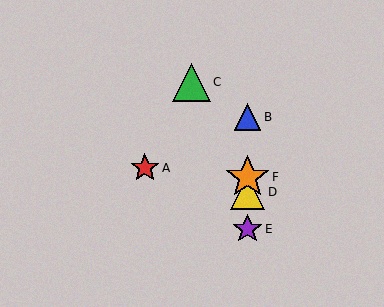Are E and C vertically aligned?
No, E is at x≈248 and C is at x≈191.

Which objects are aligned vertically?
Objects B, D, E, F are aligned vertically.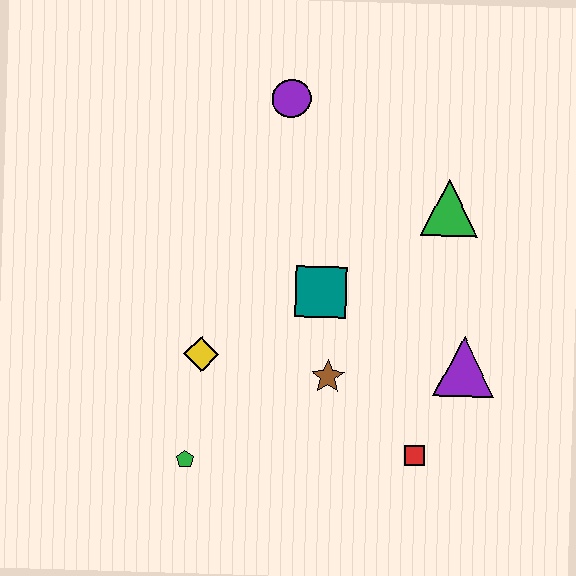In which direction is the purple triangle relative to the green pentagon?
The purple triangle is to the right of the green pentagon.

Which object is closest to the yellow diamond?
The green pentagon is closest to the yellow diamond.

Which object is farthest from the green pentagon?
The purple circle is farthest from the green pentagon.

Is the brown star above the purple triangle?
No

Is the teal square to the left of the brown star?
Yes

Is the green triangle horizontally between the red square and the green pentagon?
No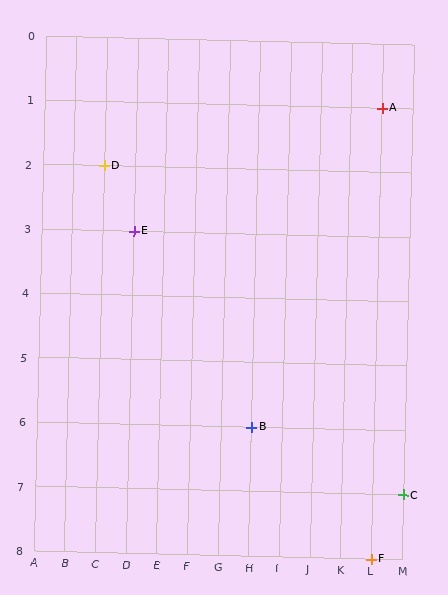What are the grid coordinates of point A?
Point A is at grid coordinates (L, 1).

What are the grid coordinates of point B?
Point B is at grid coordinates (H, 6).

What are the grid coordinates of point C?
Point C is at grid coordinates (M, 7).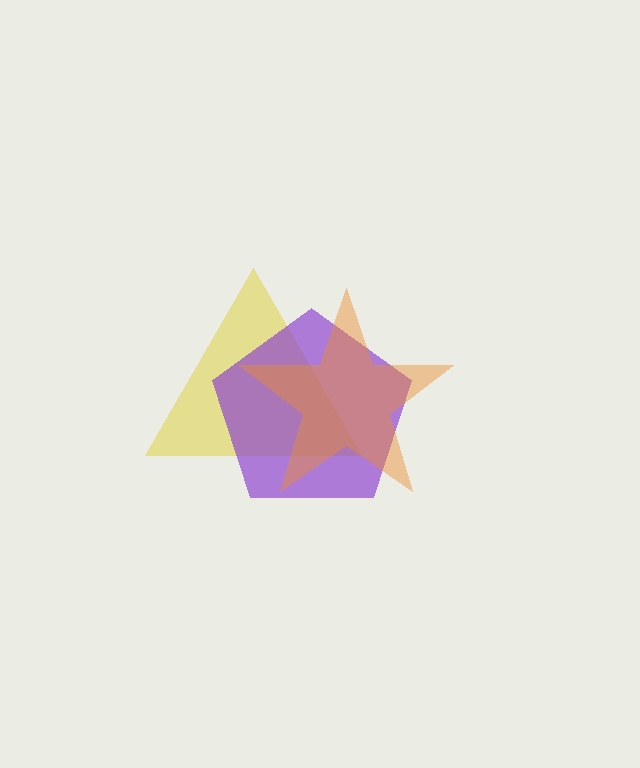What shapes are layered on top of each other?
The layered shapes are: a yellow triangle, a purple pentagon, an orange star.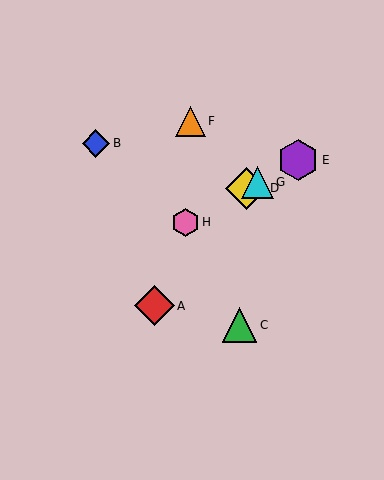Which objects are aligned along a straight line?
Objects D, E, G, H are aligned along a straight line.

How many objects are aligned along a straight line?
4 objects (D, E, G, H) are aligned along a straight line.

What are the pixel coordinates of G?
Object G is at (257, 182).